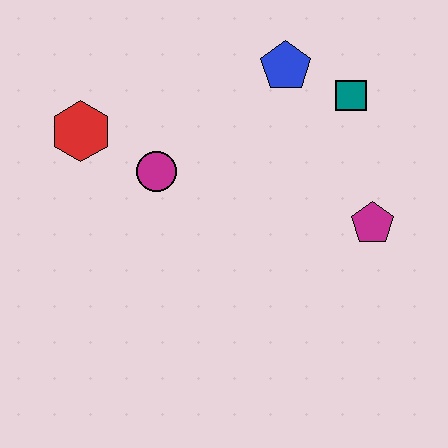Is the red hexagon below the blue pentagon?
Yes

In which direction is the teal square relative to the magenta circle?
The teal square is to the right of the magenta circle.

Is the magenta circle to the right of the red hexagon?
Yes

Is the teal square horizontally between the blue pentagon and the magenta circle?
No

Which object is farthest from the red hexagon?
The magenta pentagon is farthest from the red hexagon.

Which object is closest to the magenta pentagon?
The teal square is closest to the magenta pentagon.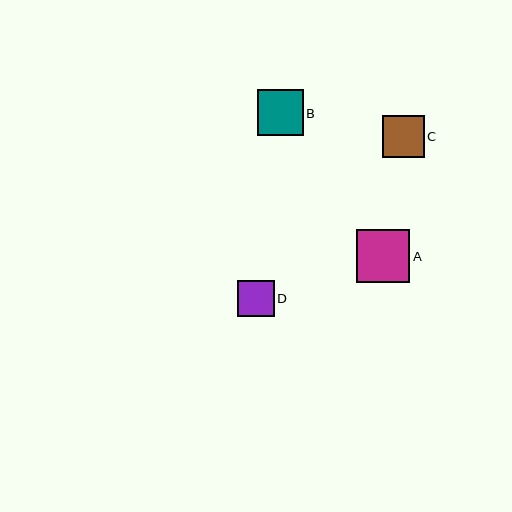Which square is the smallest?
Square D is the smallest with a size of approximately 36 pixels.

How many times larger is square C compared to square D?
Square C is approximately 1.2 times the size of square D.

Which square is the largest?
Square A is the largest with a size of approximately 53 pixels.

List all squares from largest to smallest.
From largest to smallest: A, B, C, D.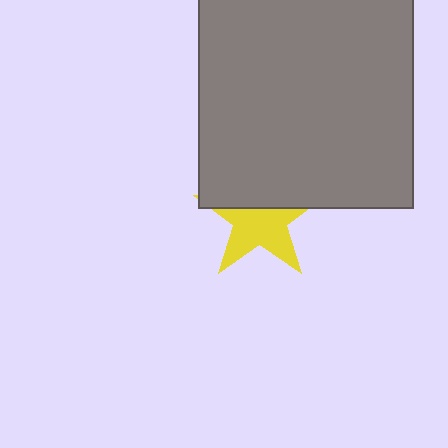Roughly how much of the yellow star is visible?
About half of it is visible (roughly 57%).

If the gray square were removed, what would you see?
You would see the complete yellow star.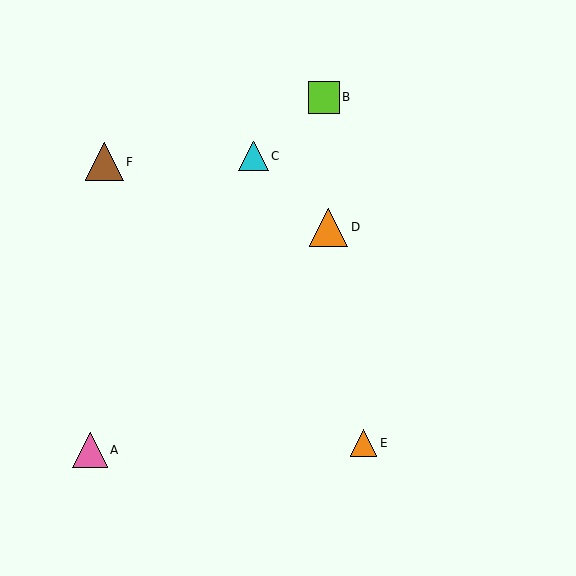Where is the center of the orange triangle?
The center of the orange triangle is at (364, 443).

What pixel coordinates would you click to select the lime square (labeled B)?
Click at (324, 97) to select the lime square B.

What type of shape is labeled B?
Shape B is a lime square.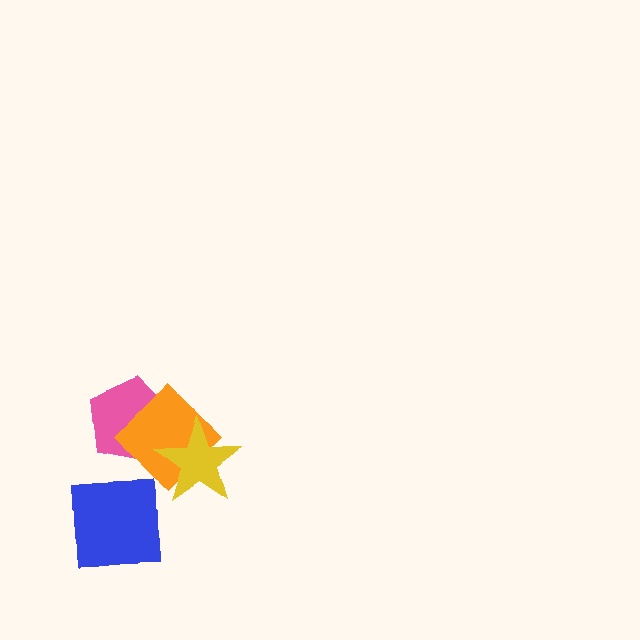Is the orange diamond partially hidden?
Yes, it is partially covered by another shape.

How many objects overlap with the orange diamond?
2 objects overlap with the orange diamond.